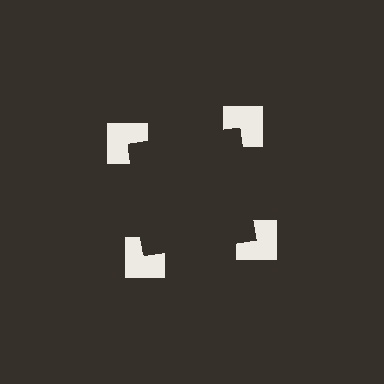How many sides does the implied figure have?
4 sides.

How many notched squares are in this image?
There are 4 — one at each vertex of the illusory square.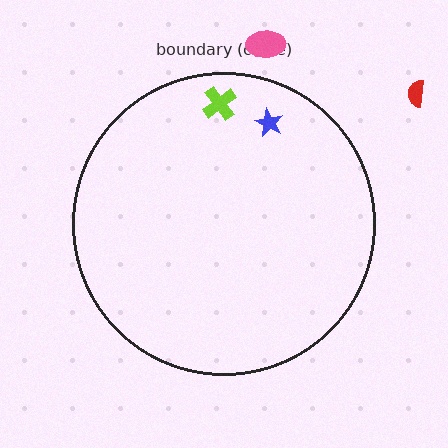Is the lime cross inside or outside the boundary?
Inside.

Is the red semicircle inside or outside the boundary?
Outside.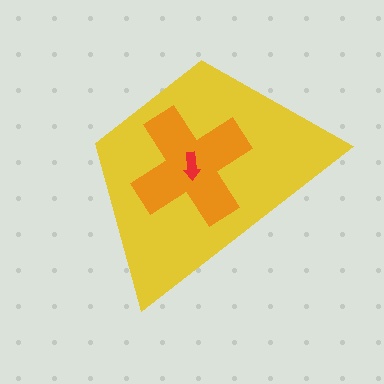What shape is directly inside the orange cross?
The red arrow.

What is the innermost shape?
The red arrow.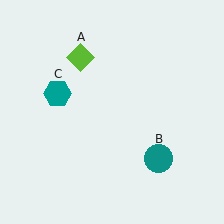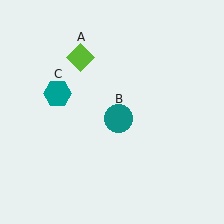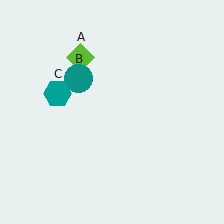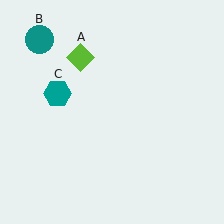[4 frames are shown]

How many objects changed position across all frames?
1 object changed position: teal circle (object B).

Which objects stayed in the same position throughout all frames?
Lime diamond (object A) and teal hexagon (object C) remained stationary.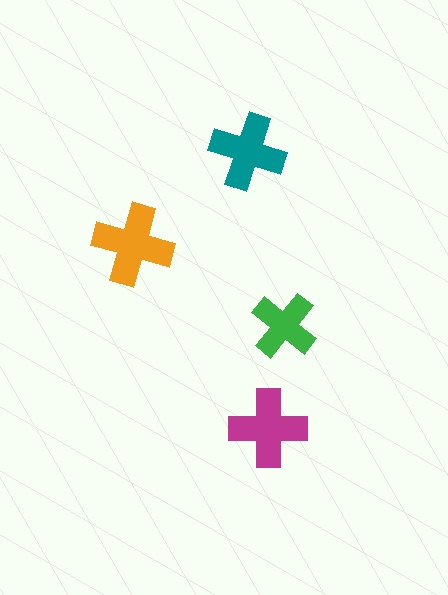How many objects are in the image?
There are 4 objects in the image.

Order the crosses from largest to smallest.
the orange one, the magenta one, the teal one, the green one.